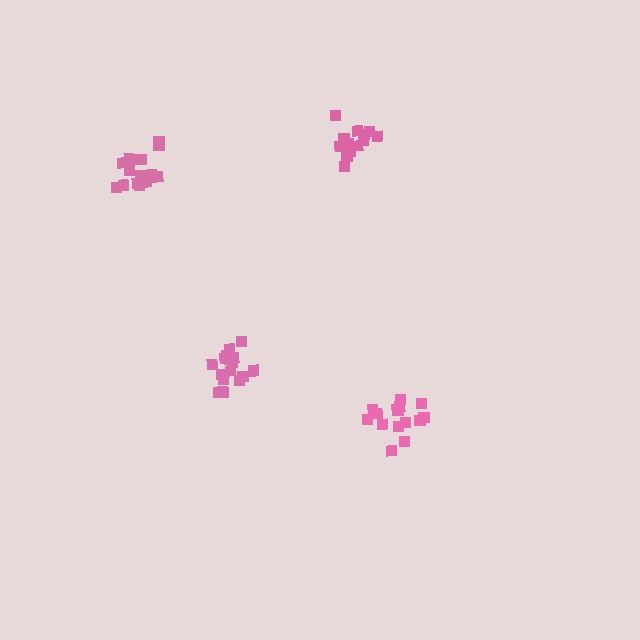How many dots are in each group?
Group 1: 16 dots, Group 2: 14 dots, Group 3: 14 dots, Group 4: 16 dots (60 total).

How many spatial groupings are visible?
There are 4 spatial groupings.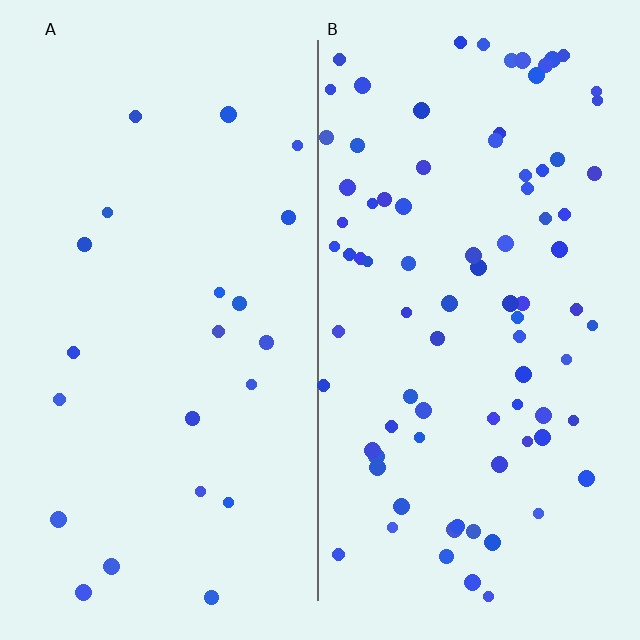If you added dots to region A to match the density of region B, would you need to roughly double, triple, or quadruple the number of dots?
Approximately quadruple.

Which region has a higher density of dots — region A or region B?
B (the right).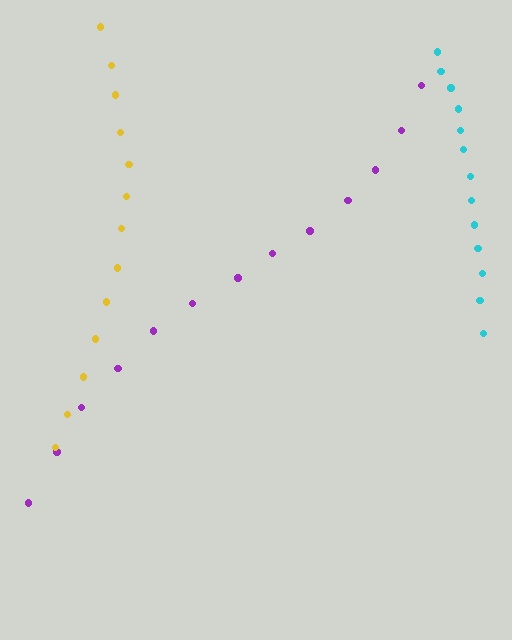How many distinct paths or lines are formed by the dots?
There are 3 distinct paths.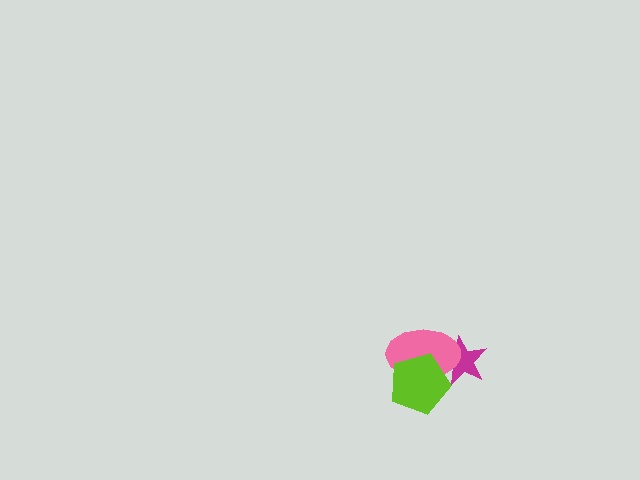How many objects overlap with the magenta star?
2 objects overlap with the magenta star.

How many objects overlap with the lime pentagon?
2 objects overlap with the lime pentagon.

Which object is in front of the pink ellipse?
The lime pentagon is in front of the pink ellipse.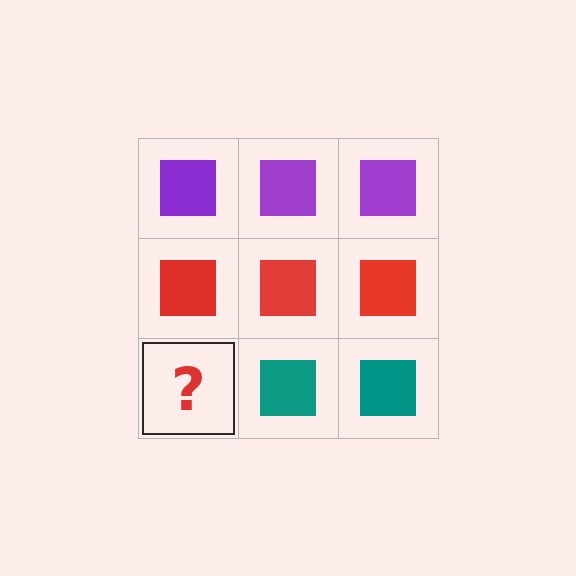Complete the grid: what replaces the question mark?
The question mark should be replaced with a teal square.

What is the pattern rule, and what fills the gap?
The rule is that each row has a consistent color. The gap should be filled with a teal square.